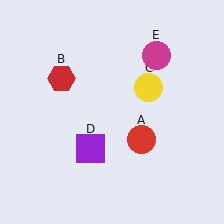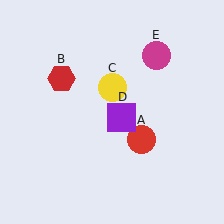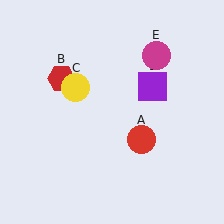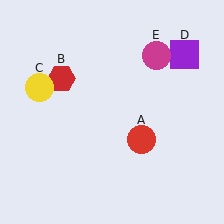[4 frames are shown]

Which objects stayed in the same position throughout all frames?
Red circle (object A) and red hexagon (object B) and magenta circle (object E) remained stationary.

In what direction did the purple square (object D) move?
The purple square (object D) moved up and to the right.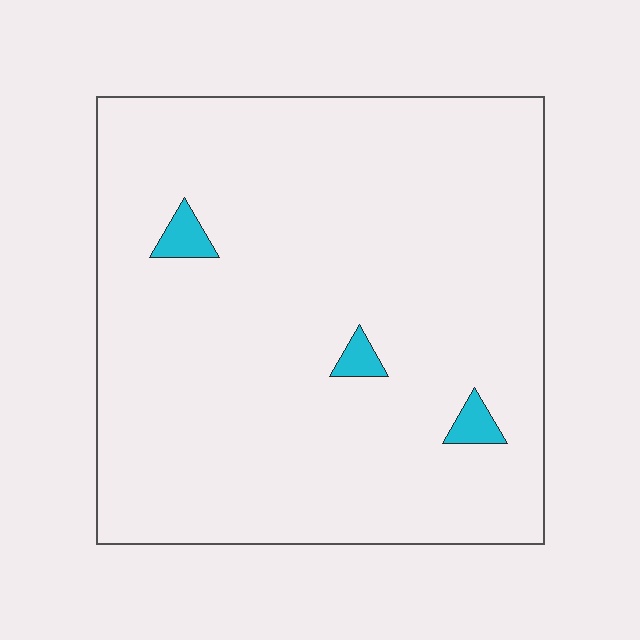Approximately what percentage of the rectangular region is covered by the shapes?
Approximately 5%.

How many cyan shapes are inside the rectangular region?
3.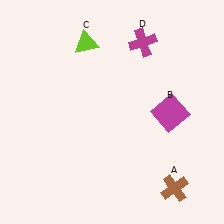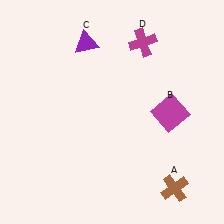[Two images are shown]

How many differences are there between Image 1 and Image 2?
There is 1 difference between the two images.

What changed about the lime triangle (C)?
In Image 1, C is lime. In Image 2, it changed to purple.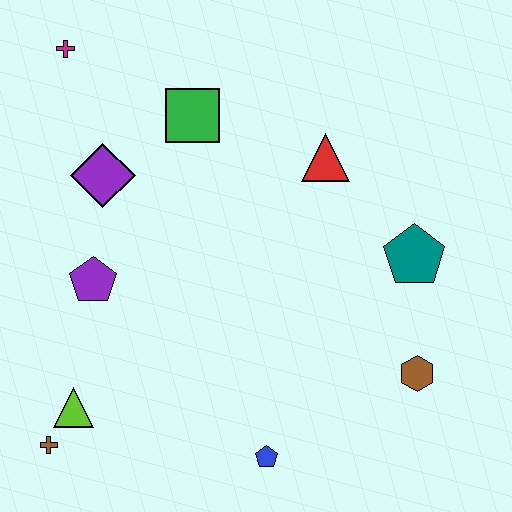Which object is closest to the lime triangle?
The brown cross is closest to the lime triangle.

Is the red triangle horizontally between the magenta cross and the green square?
No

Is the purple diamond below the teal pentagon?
No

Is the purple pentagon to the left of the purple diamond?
Yes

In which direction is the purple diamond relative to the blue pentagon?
The purple diamond is above the blue pentagon.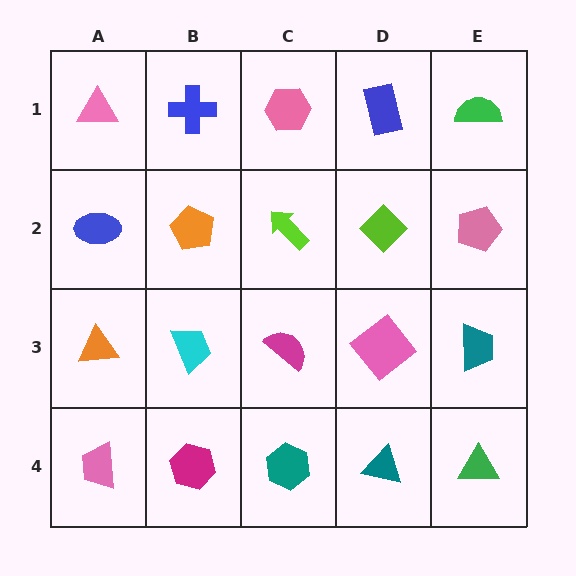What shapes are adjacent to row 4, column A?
An orange triangle (row 3, column A), a magenta hexagon (row 4, column B).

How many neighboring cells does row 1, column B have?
3.